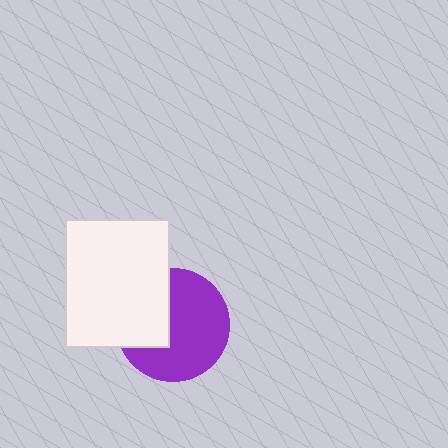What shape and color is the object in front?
The object in front is a white rectangle.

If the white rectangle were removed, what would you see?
You would see the complete purple circle.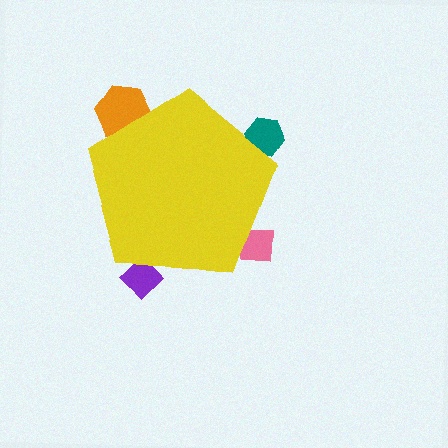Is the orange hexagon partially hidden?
Yes, the orange hexagon is partially hidden behind the yellow pentagon.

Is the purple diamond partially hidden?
Yes, the purple diamond is partially hidden behind the yellow pentagon.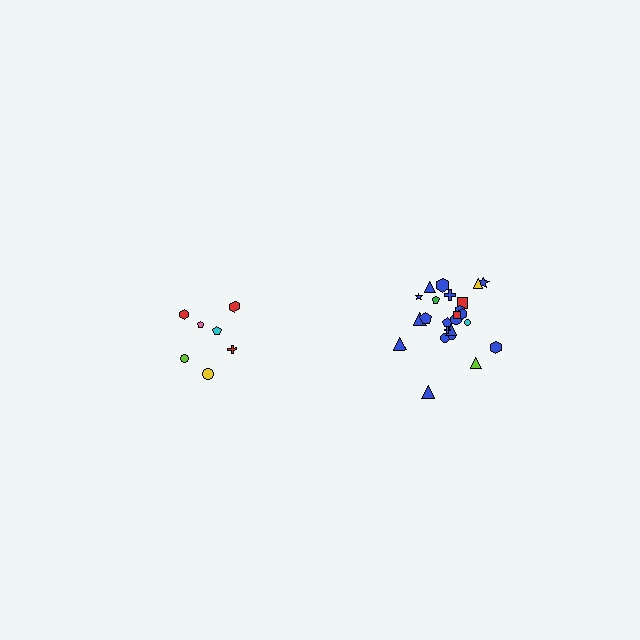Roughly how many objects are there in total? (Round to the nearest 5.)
Roughly 30 objects in total.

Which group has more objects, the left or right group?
The right group.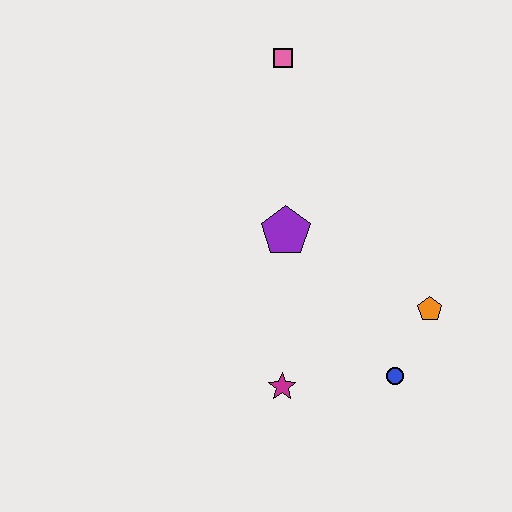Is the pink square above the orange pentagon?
Yes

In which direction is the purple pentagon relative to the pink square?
The purple pentagon is below the pink square.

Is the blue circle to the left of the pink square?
No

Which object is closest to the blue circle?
The orange pentagon is closest to the blue circle.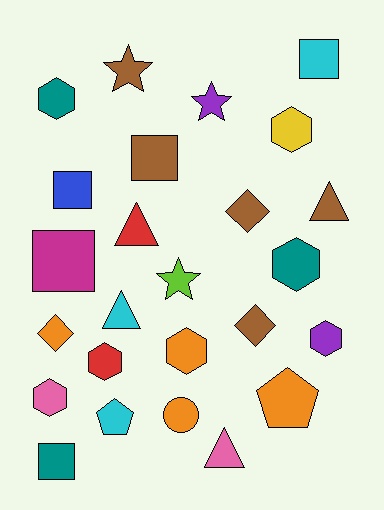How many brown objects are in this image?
There are 5 brown objects.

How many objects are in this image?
There are 25 objects.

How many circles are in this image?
There is 1 circle.